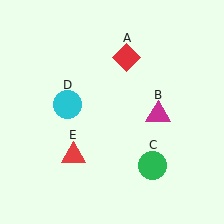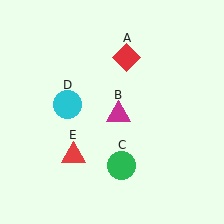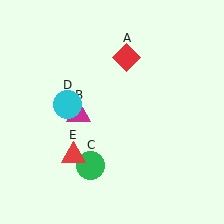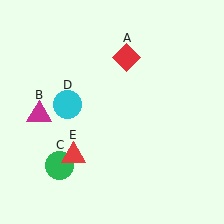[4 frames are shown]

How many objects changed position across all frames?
2 objects changed position: magenta triangle (object B), green circle (object C).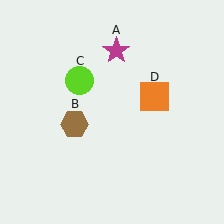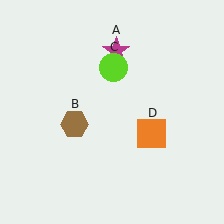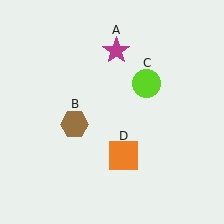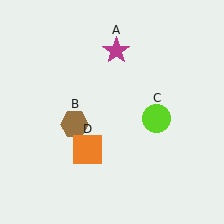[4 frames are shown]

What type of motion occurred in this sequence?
The lime circle (object C), orange square (object D) rotated clockwise around the center of the scene.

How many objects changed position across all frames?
2 objects changed position: lime circle (object C), orange square (object D).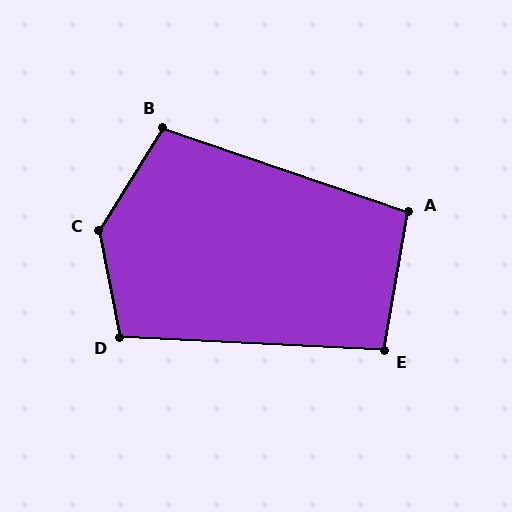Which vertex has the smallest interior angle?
E, at approximately 97 degrees.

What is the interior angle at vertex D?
Approximately 104 degrees (obtuse).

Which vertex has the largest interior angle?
C, at approximately 138 degrees.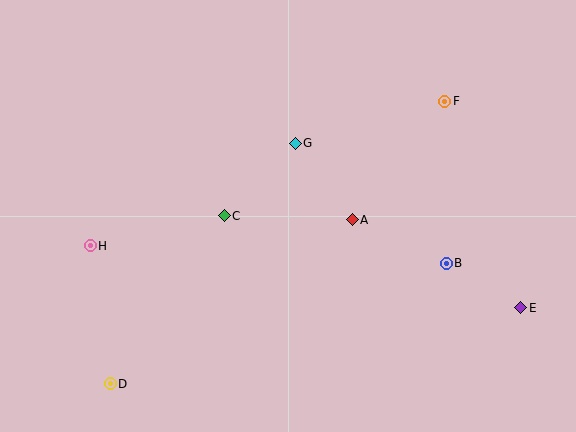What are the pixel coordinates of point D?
Point D is at (110, 384).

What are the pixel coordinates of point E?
Point E is at (521, 308).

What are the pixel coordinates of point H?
Point H is at (90, 246).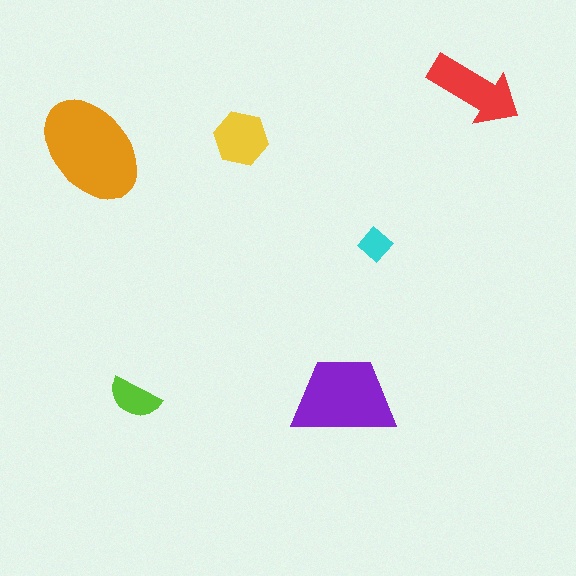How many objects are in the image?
There are 6 objects in the image.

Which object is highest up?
The red arrow is topmost.